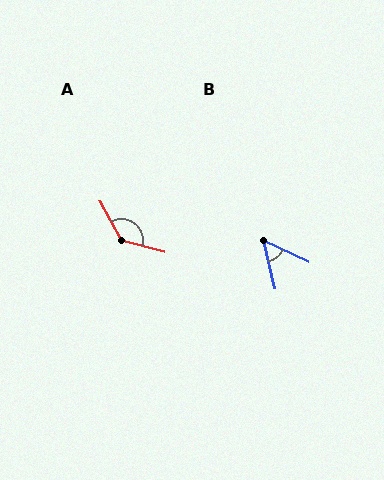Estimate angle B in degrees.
Approximately 51 degrees.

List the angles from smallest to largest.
B (51°), A (132°).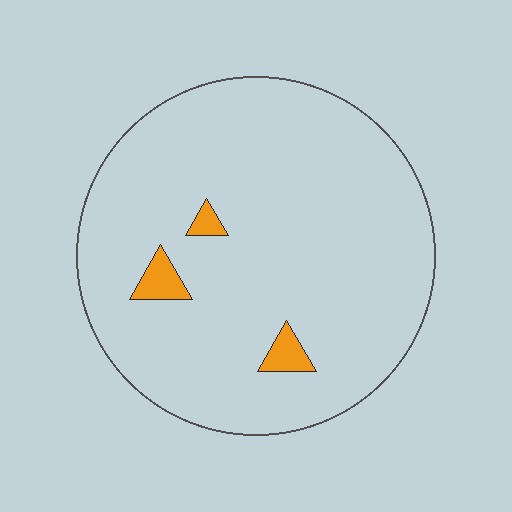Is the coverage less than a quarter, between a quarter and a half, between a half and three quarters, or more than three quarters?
Less than a quarter.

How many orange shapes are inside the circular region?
3.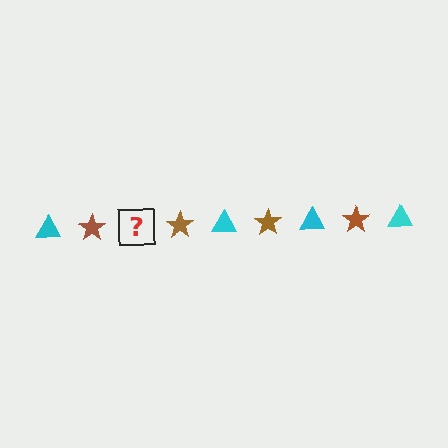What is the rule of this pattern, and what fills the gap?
The rule is that the pattern alternates between cyan triangle and brown star. The gap should be filled with a cyan triangle.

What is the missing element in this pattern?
The missing element is a cyan triangle.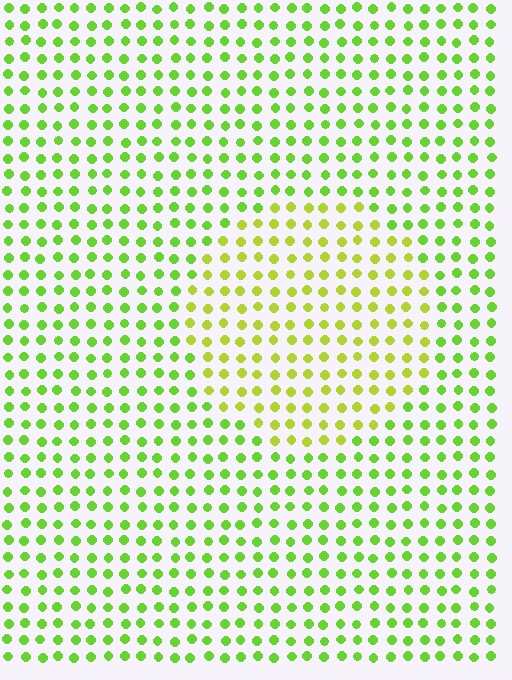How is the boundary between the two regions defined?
The boundary is defined purely by a slight shift in hue (about 27 degrees). Spacing, size, and orientation are identical on both sides.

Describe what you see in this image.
The image is filled with small lime elements in a uniform arrangement. A circle-shaped region is visible where the elements are tinted to a slightly different hue, forming a subtle color boundary.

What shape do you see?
I see a circle.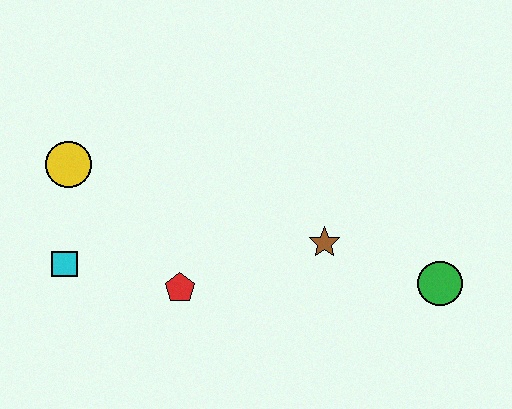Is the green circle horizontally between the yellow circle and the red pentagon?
No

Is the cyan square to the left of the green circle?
Yes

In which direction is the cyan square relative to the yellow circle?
The cyan square is below the yellow circle.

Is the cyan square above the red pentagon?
Yes